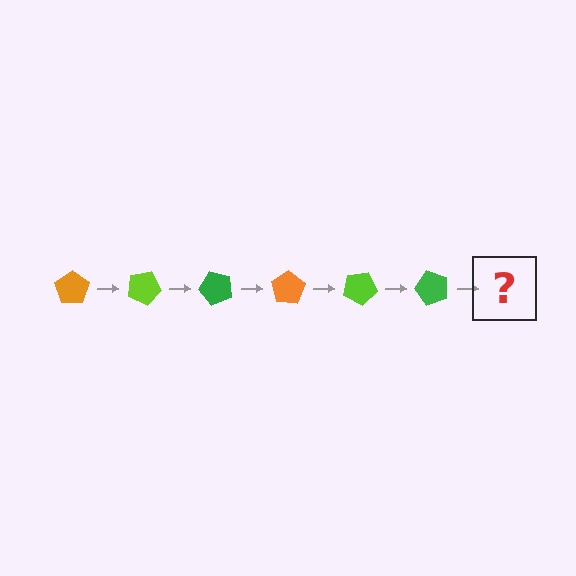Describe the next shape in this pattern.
It should be an orange pentagon, rotated 150 degrees from the start.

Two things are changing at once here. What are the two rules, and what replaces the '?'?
The two rules are that it rotates 25 degrees each step and the color cycles through orange, lime, and green. The '?' should be an orange pentagon, rotated 150 degrees from the start.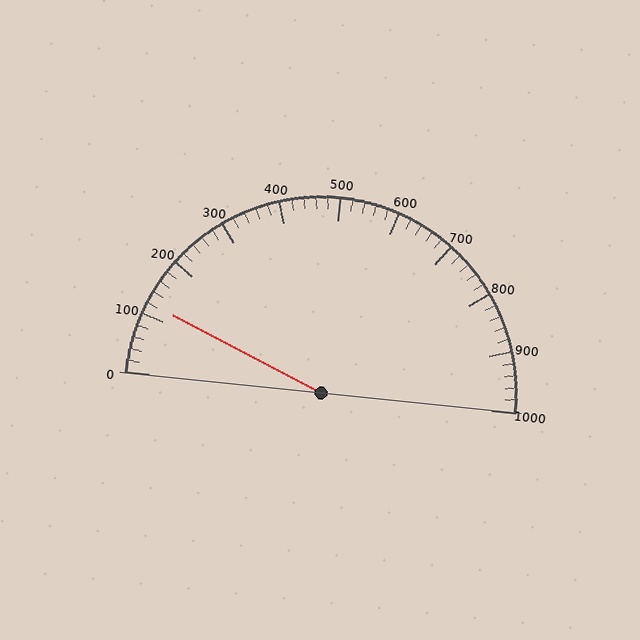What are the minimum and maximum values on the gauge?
The gauge ranges from 0 to 1000.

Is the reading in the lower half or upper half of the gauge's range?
The reading is in the lower half of the range (0 to 1000).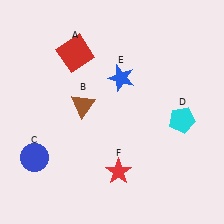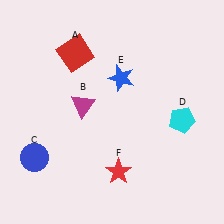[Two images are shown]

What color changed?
The triangle (B) changed from brown in Image 1 to magenta in Image 2.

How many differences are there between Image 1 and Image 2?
There is 1 difference between the two images.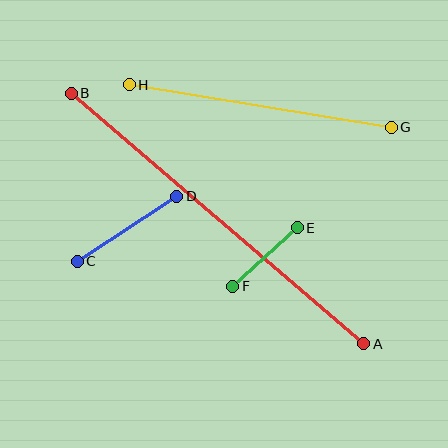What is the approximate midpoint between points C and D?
The midpoint is at approximately (127, 229) pixels.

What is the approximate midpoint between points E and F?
The midpoint is at approximately (265, 257) pixels.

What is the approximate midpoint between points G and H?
The midpoint is at approximately (260, 106) pixels.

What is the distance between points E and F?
The distance is approximately 87 pixels.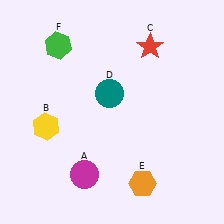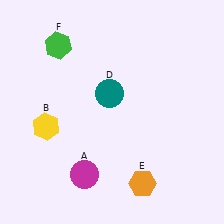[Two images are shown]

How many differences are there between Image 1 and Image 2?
There is 1 difference between the two images.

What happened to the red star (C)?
The red star (C) was removed in Image 2. It was in the top-right area of Image 1.